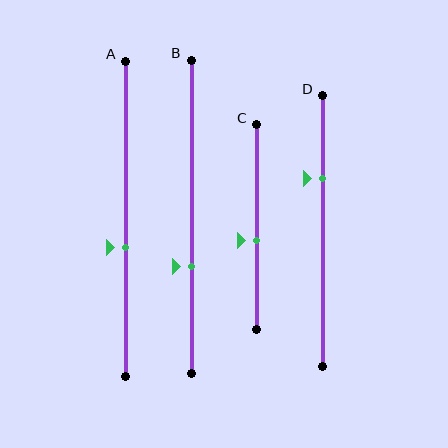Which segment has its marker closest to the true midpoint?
Segment C has its marker closest to the true midpoint.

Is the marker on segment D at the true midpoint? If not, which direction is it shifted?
No, the marker on segment D is shifted upward by about 19% of the segment length.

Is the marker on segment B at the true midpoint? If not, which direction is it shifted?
No, the marker on segment B is shifted downward by about 16% of the segment length.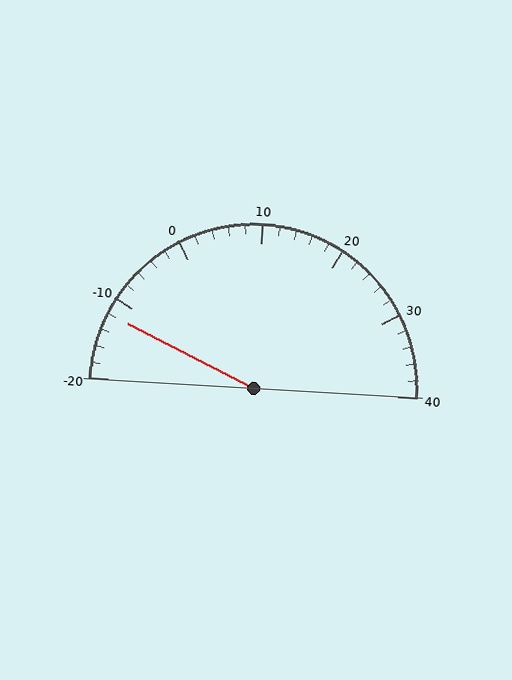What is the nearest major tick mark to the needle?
The nearest major tick mark is -10.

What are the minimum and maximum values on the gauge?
The gauge ranges from -20 to 40.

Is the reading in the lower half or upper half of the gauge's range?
The reading is in the lower half of the range (-20 to 40).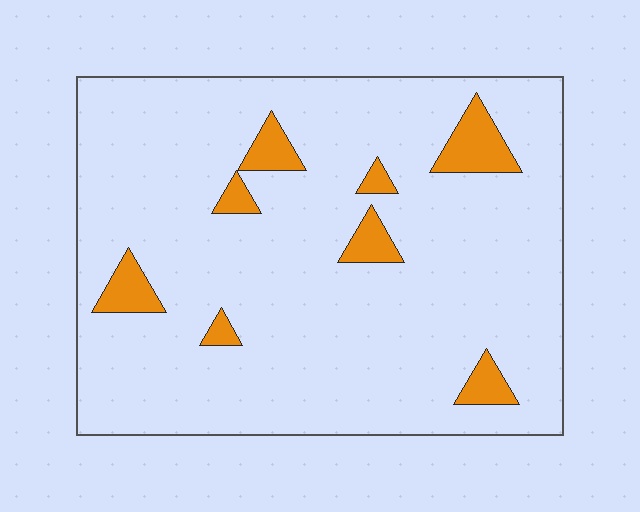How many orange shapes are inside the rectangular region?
8.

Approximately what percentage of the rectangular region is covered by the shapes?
Approximately 10%.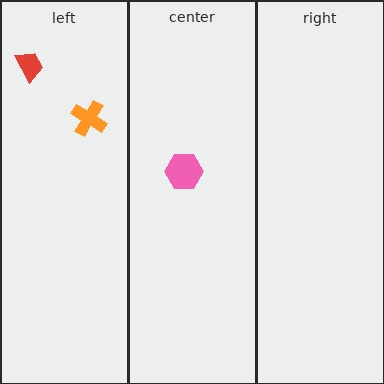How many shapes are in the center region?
1.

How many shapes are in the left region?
2.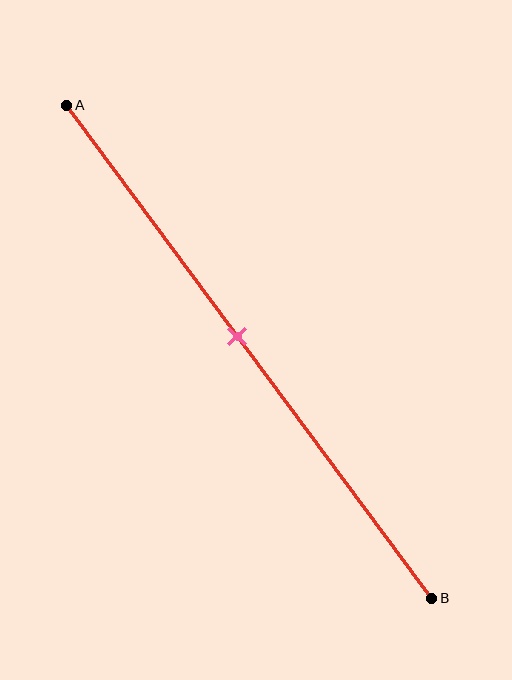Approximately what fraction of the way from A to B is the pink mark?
The pink mark is approximately 45% of the way from A to B.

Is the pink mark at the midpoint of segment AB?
No, the mark is at about 45% from A, not at the 50% midpoint.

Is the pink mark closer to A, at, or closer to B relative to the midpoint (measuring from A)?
The pink mark is closer to point A than the midpoint of segment AB.